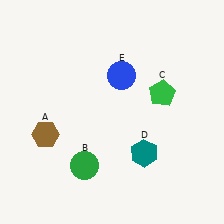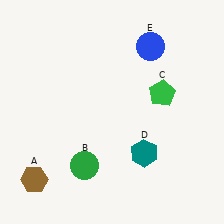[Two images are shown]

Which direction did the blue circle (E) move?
The blue circle (E) moved up.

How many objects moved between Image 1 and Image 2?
2 objects moved between the two images.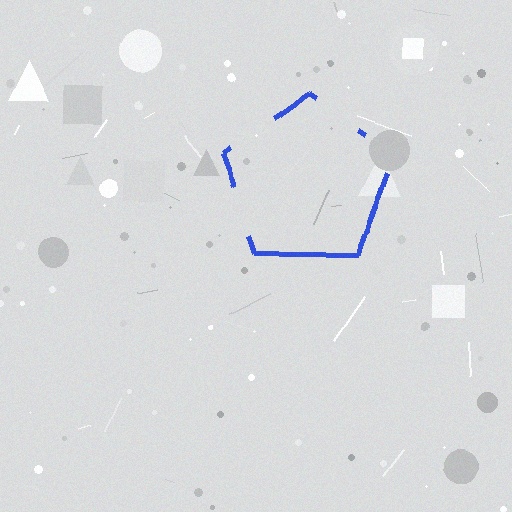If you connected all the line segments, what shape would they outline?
They would outline a pentagon.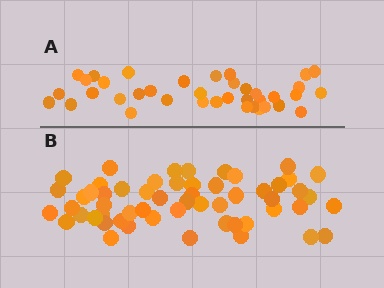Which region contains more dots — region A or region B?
Region B (the bottom region) has more dots.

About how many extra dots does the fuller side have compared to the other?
Region B has approximately 20 more dots than region A.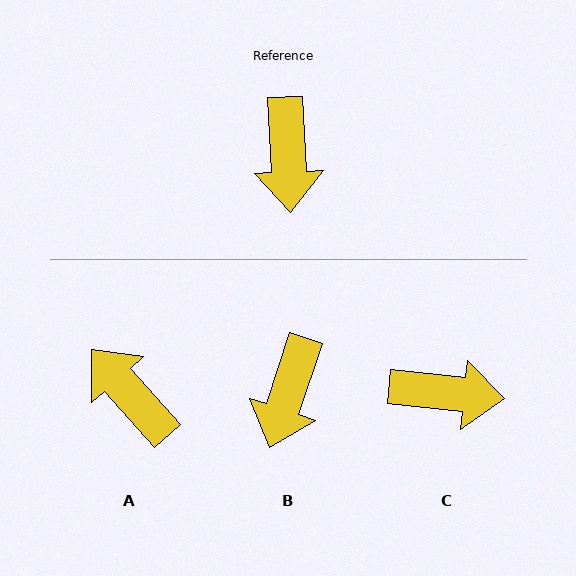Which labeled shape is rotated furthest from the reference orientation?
A, about 141 degrees away.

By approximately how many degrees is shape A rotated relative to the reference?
Approximately 141 degrees clockwise.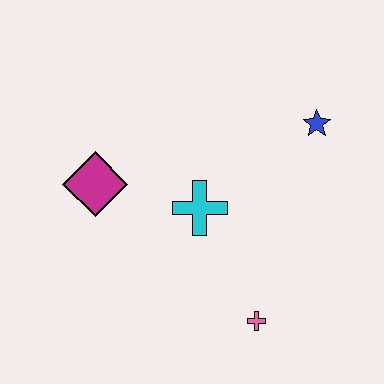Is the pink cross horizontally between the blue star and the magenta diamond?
Yes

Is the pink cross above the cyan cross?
No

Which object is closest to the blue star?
The cyan cross is closest to the blue star.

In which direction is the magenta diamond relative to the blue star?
The magenta diamond is to the left of the blue star.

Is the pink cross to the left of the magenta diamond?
No